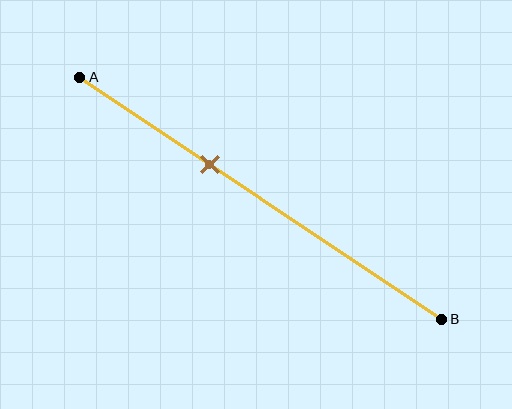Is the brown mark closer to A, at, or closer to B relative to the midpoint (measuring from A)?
The brown mark is closer to point A than the midpoint of segment AB.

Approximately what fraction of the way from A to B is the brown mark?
The brown mark is approximately 35% of the way from A to B.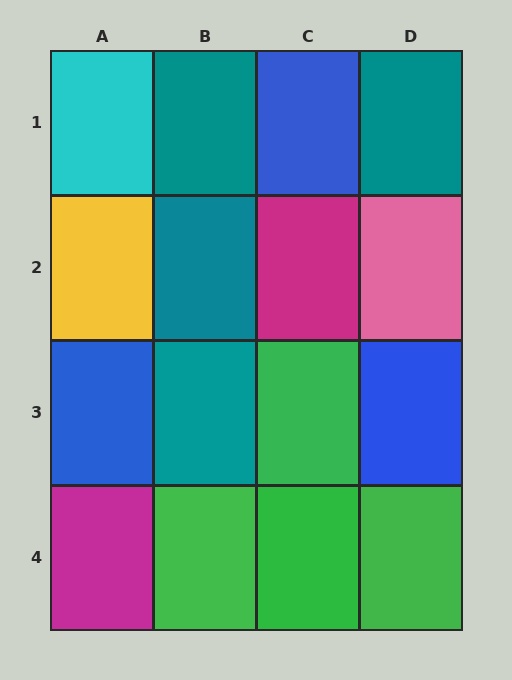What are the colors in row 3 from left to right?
Blue, teal, green, blue.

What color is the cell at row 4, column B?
Green.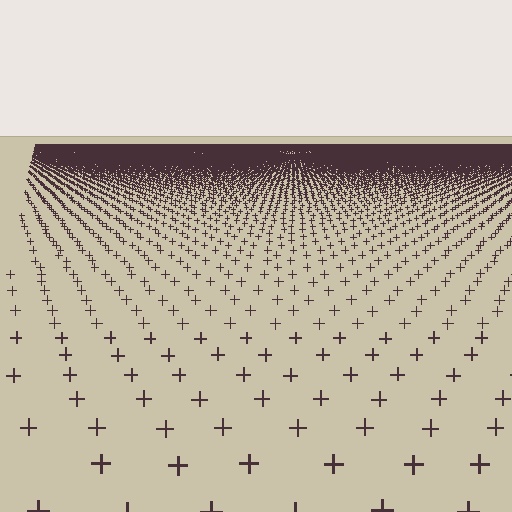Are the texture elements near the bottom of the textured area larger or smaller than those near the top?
Larger. Near the bottom, elements are closer to the viewer and appear at a bigger on-screen size.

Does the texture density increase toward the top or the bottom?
Density increases toward the top.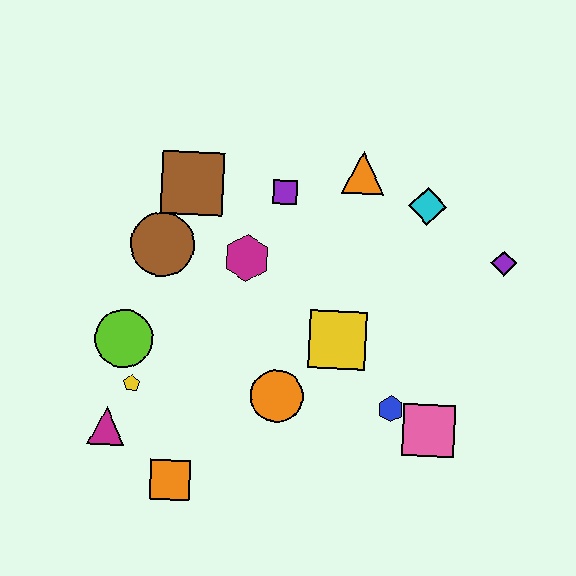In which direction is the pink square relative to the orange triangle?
The pink square is below the orange triangle.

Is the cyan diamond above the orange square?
Yes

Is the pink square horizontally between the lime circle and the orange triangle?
No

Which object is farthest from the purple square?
The orange square is farthest from the purple square.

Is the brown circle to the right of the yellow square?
No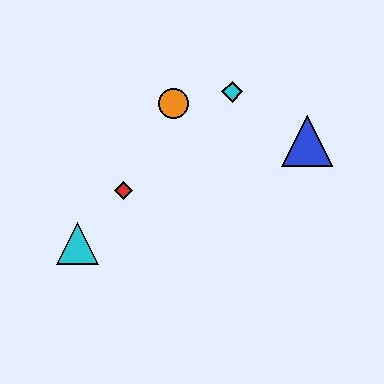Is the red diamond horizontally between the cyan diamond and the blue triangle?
No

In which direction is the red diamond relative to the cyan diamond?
The red diamond is to the left of the cyan diamond.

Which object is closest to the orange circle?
The cyan diamond is closest to the orange circle.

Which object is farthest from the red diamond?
The blue triangle is farthest from the red diamond.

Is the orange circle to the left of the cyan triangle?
No